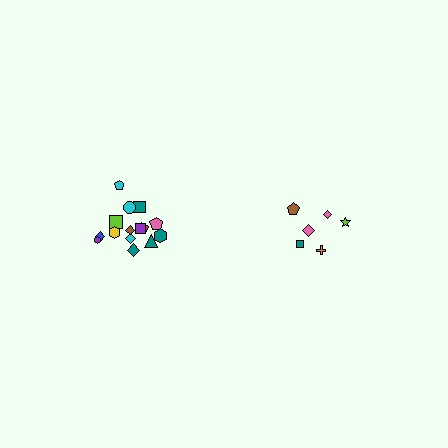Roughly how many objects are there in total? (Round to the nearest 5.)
Roughly 20 objects in total.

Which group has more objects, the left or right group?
The left group.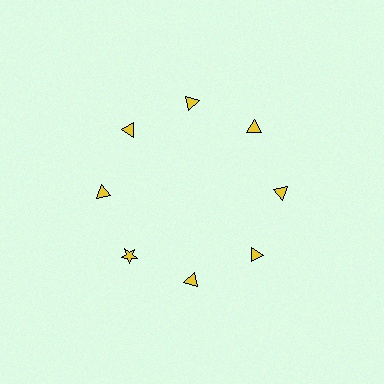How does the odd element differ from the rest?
It has a different shape: star instead of triangle.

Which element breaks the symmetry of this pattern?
The yellow star at roughly the 8 o'clock position breaks the symmetry. All other shapes are yellow triangles.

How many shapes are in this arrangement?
There are 8 shapes arranged in a ring pattern.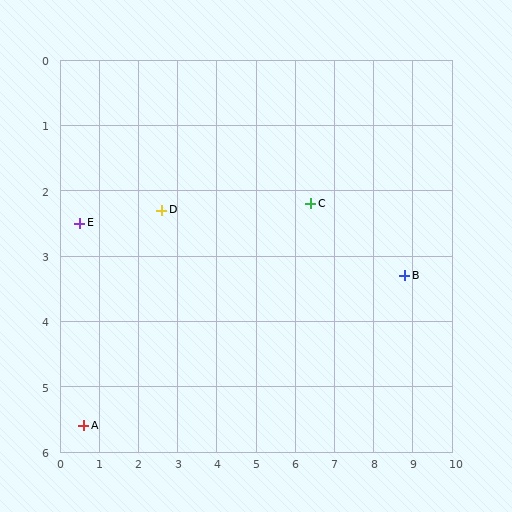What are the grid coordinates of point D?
Point D is at approximately (2.6, 2.3).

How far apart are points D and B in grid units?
Points D and B are about 6.3 grid units apart.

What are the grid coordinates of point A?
Point A is at approximately (0.6, 5.6).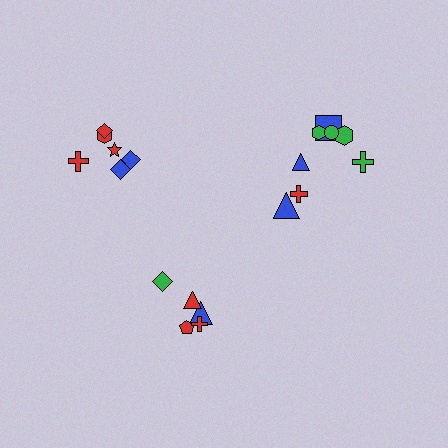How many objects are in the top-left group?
There are 6 objects.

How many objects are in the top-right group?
There are 8 objects.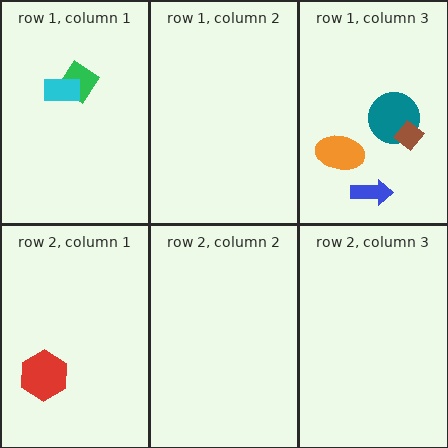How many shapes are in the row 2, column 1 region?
1.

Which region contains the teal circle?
The row 1, column 3 region.